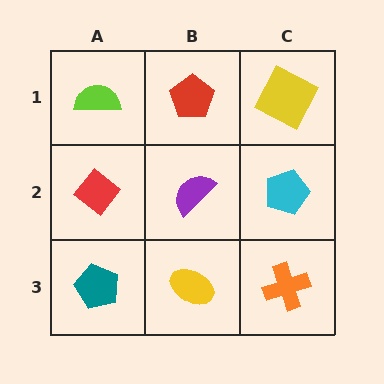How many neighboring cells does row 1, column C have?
2.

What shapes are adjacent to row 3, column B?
A purple semicircle (row 2, column B), a teal pentagon (row 3, column A), an orange cross (row 3, column C).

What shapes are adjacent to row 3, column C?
A cyan pentagon (row 2, column C), a yellow ellipse (row 3, column B).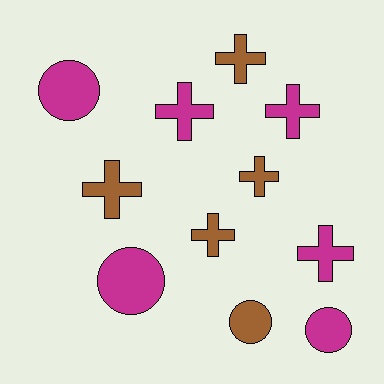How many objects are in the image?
There are 11 objects.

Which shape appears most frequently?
Cross, with 7 objects.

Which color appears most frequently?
Magenta, with 6 objects.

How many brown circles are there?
There is 1 brown circle.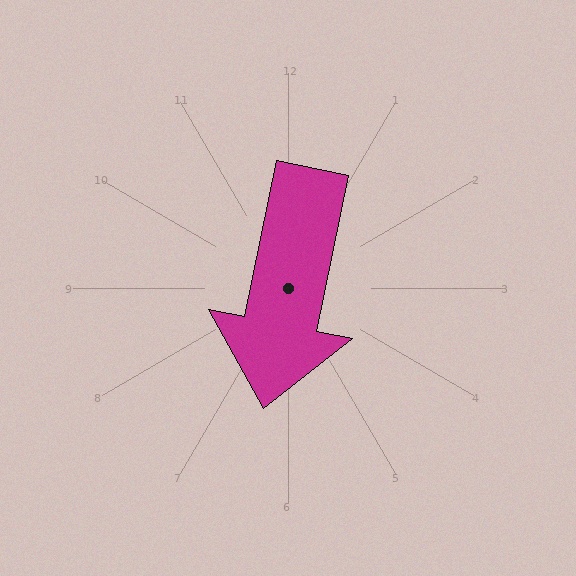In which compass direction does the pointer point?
South.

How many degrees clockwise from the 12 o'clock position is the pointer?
Approximately 191 degrees.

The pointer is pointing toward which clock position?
Roughly 6 o'clock.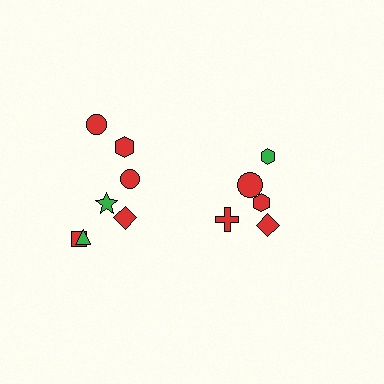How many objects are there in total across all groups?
There are 12 objects.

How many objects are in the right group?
There are 5 objects.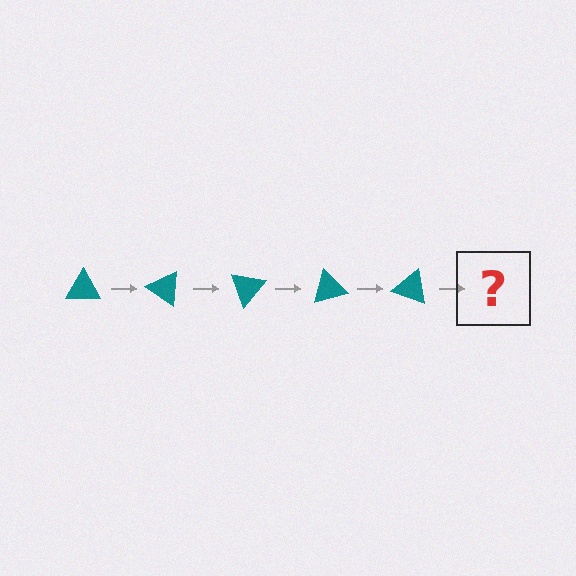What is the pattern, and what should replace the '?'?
The pattern is that the triangle rotates 35 degrees each step. The '?' should be a teal triangle rotated 175 degrees.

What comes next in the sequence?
The next element should be a teal triangle rotated 175 degrees.